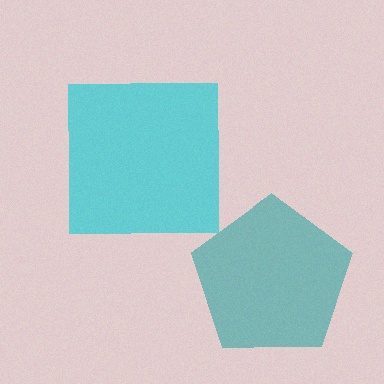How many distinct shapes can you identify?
There are 2 distinct shapes: a cyan square, a teal pentagon.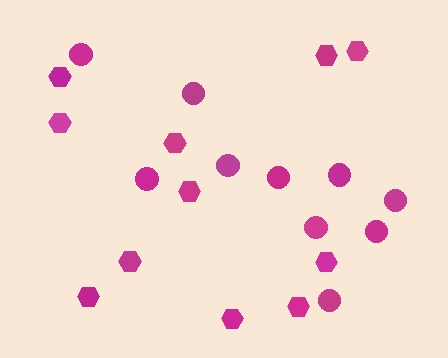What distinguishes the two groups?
There are 2 groups: one group of hexagons (11) and one group of circles (10).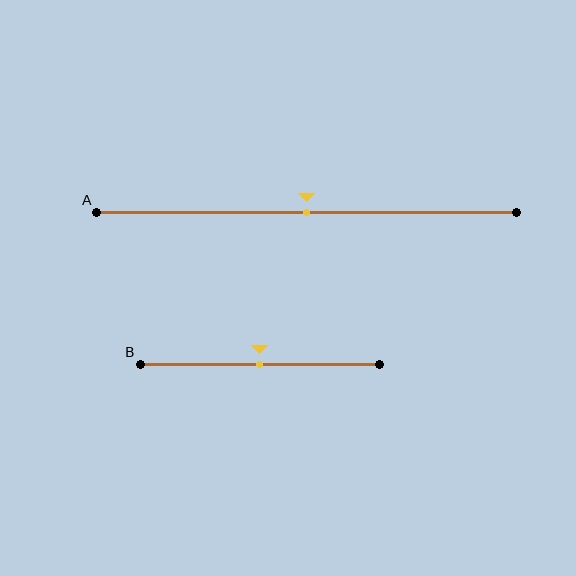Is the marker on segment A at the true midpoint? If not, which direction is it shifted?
Yes, the marker on segment A is at the true midpoint.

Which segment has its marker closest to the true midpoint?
Segment A has its marker closest to the true midpoint.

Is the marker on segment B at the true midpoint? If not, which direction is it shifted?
Yes, the marker on segment B is at the true midpoint.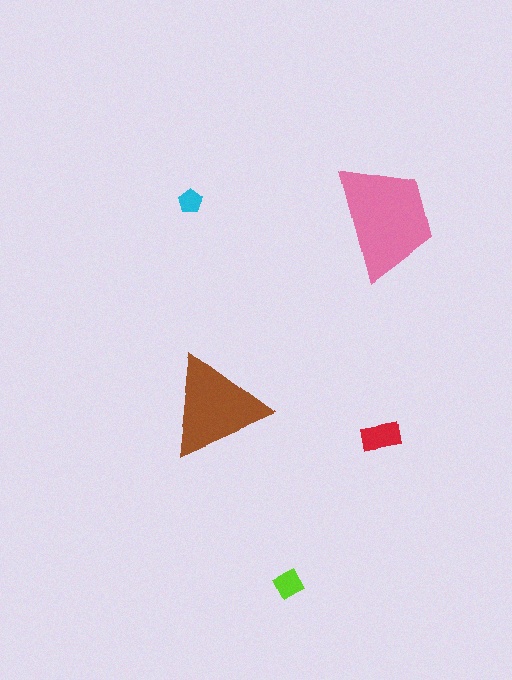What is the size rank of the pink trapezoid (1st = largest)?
1st.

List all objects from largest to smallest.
The pink trapezoid, the brown triangle, the red rectangle, the lime diamond, the cyan pentagon.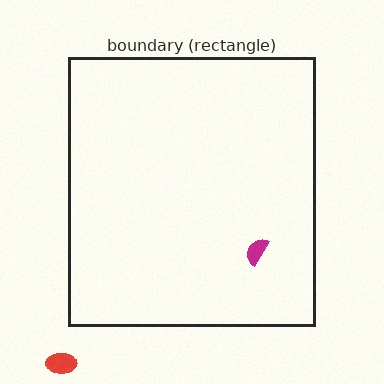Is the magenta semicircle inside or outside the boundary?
Inside.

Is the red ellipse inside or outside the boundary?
Outside.